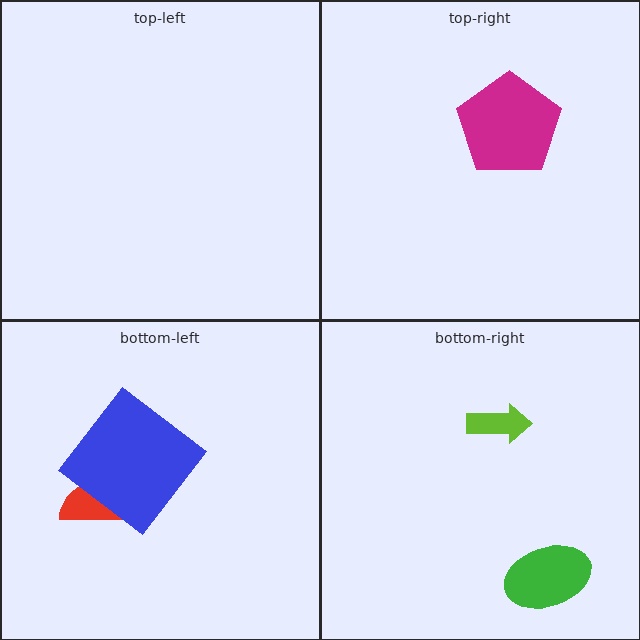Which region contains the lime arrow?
The bottom-right region.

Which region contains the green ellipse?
The bottom-right region.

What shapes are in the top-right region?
The magenta pentagon.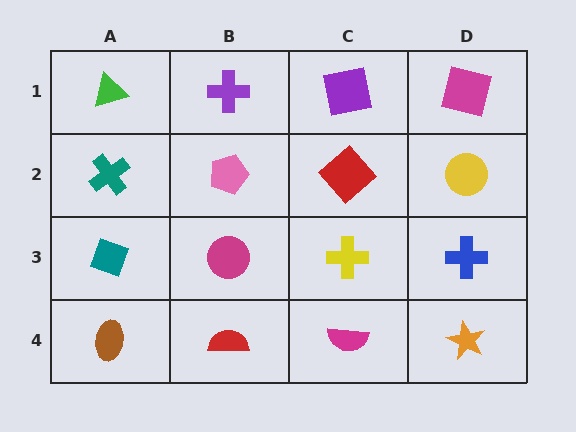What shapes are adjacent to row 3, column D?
A yellow circle (row 2, column D), an orange star (row 4, column D), a yellow cross (row 3, column C).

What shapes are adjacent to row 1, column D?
A yellow circle (row 2, column D), a purple square (row 1, column C).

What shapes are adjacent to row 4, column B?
A magenta circle (row 3, column B), a brown ellipse (row 4, column A), a magenta semicircle (row 4, column C).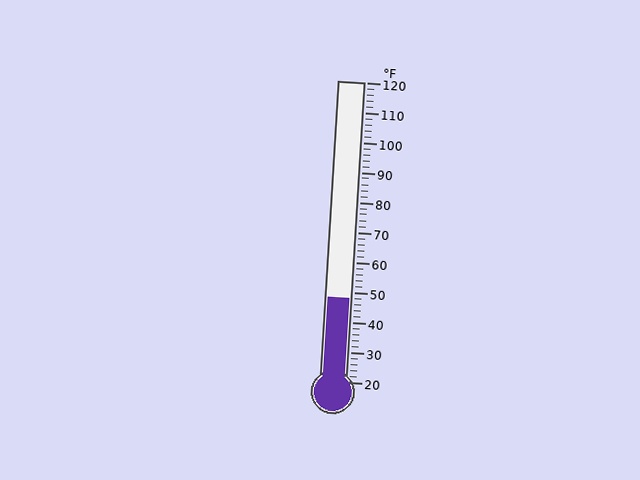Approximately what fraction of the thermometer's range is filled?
The thermometer is filled to approximately 30% of its range.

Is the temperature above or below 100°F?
The temperature is below 100°F.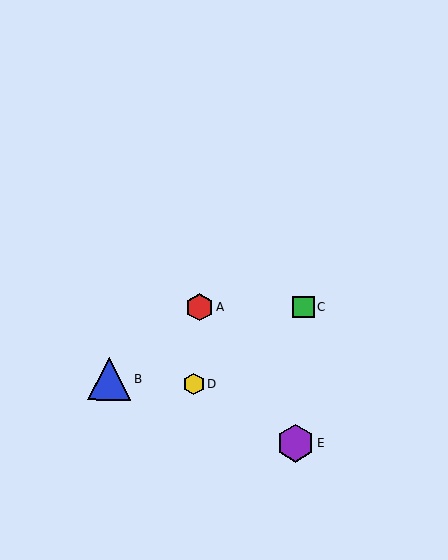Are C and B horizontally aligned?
No, C is at y≈307 and B is at y≈379.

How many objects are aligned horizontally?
2 objects (A, C) are aligned horizontally.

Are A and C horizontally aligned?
Yes, both are at y≈307.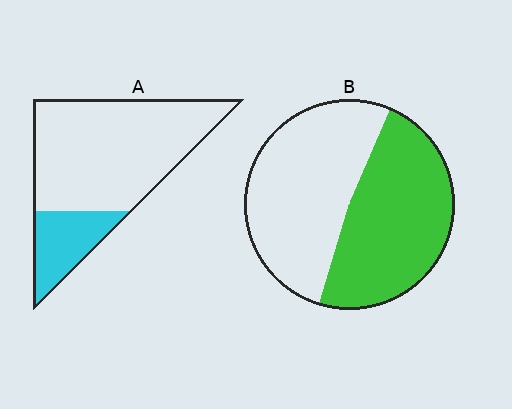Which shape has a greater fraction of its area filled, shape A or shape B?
Shape B.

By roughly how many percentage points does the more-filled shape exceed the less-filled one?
By roughly 25 percentage points (B over A).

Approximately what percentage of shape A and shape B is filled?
A is approximately 20% and B is approximately 50%.